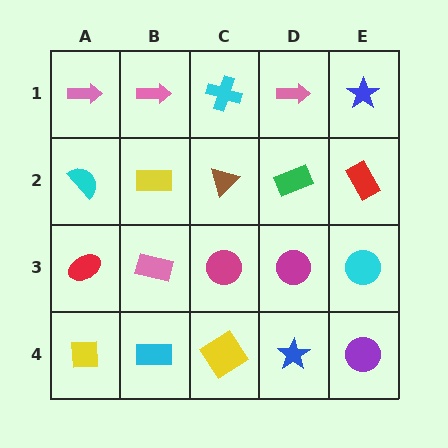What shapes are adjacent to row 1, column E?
A red rectangle (row 2, column E), a pink arrow (row 1, column D).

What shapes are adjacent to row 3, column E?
A red rectangle (row 2, column E), a purple circle (row 4, column E), a magenta circle (row 3, column D).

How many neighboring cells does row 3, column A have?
3.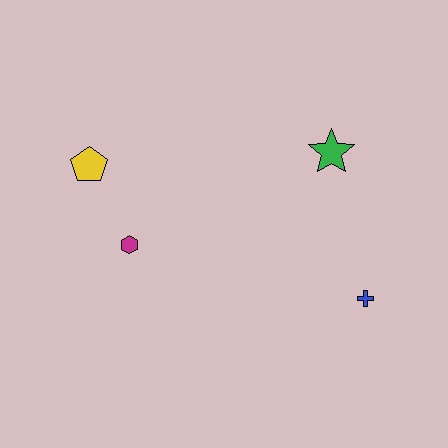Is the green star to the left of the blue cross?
Yes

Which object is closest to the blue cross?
The green star is closest to the blue cross.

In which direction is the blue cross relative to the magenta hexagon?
The blue cross is to the right of the magenta hexagon.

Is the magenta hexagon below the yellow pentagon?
Yes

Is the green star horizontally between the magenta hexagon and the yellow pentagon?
No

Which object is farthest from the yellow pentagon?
The blue cross is farthest from the yellow pentagon.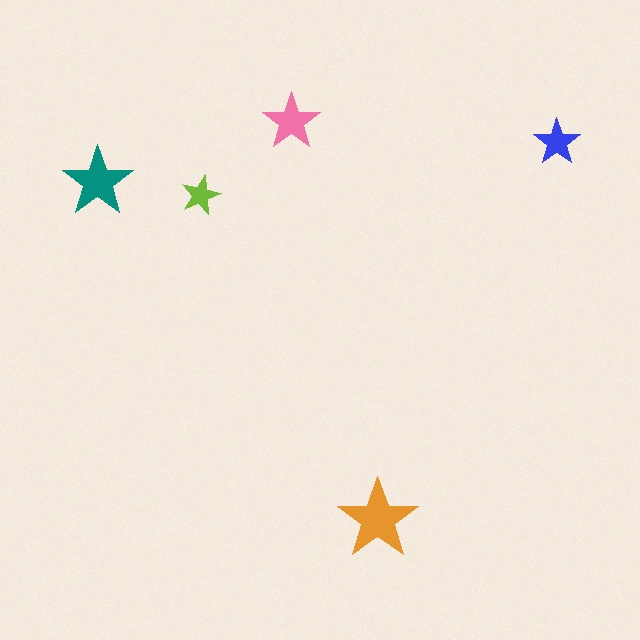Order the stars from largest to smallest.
the orange one, the teal one, the pink one, the blue one, the lime one.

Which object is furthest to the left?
The teal star is leftmost.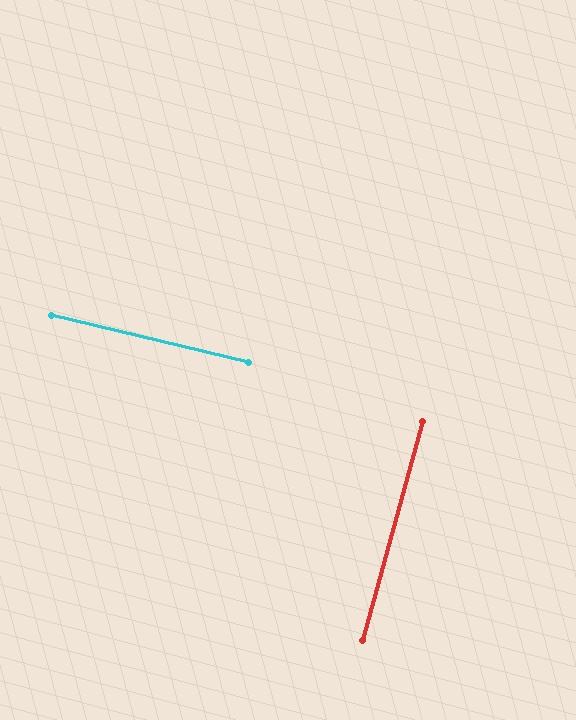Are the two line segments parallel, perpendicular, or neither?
Perpendicular — they meet at approximately 88°.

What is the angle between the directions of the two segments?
Approximately 88 degrees.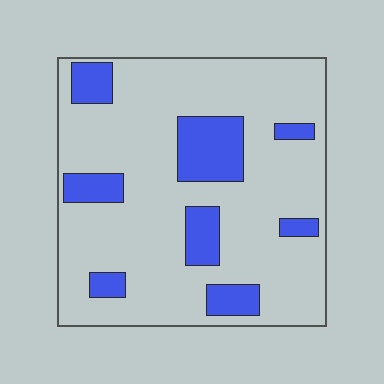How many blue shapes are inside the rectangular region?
8.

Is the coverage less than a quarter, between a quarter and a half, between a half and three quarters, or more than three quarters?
Less than a quarter.